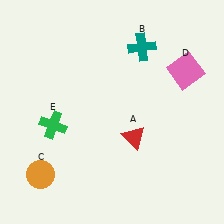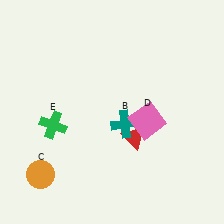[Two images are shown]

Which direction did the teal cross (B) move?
The teal cross (B) moved down.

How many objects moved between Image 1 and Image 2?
2 objects moved between the two images.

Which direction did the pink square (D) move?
The pink square (D) moved down.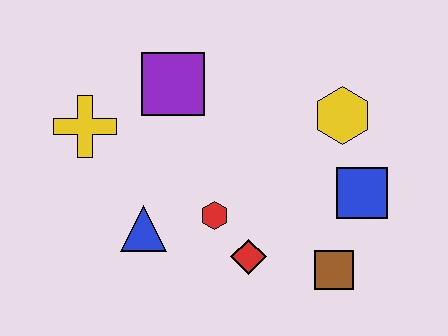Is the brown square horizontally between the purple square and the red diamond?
No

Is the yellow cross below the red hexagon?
No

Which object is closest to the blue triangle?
The red hexagon is closest to the blue triangle.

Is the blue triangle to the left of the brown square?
Yes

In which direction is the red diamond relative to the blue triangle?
The red diamond is to the right of the blue triangle.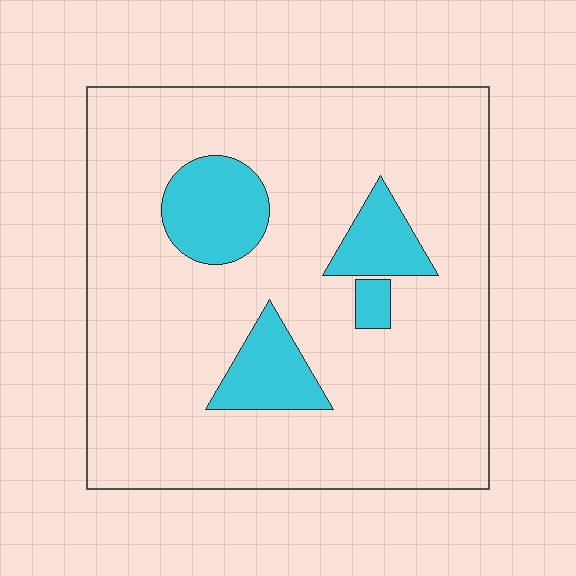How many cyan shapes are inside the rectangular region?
4.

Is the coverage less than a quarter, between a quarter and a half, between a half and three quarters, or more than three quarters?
Less than a quarter.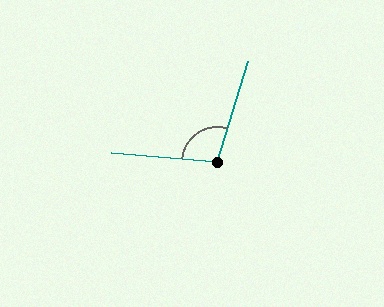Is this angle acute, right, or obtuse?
It is obtuse.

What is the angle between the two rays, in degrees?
Approximately 102 degrees.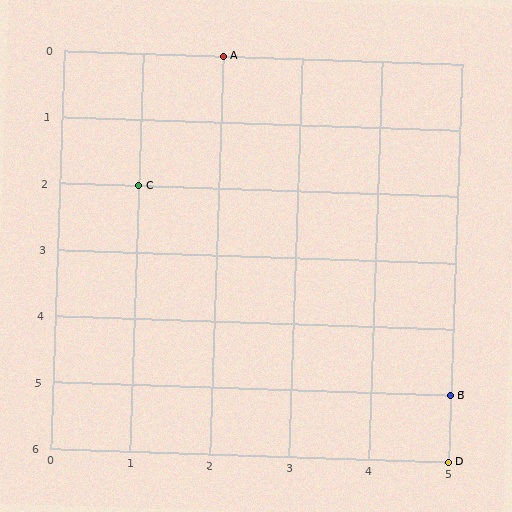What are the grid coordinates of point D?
Point D is at grid coordinates (5, 6).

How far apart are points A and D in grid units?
Points A and D are 3 columns and 6 rows apart (about 6.7 grid units diagonally).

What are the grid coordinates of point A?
Point A is at grid coordinates (2, 0).